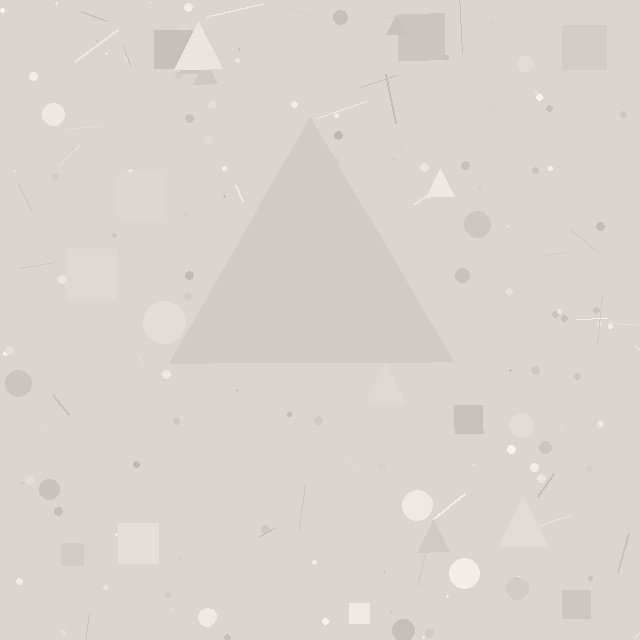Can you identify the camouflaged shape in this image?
The camouflaged shape is a triangle.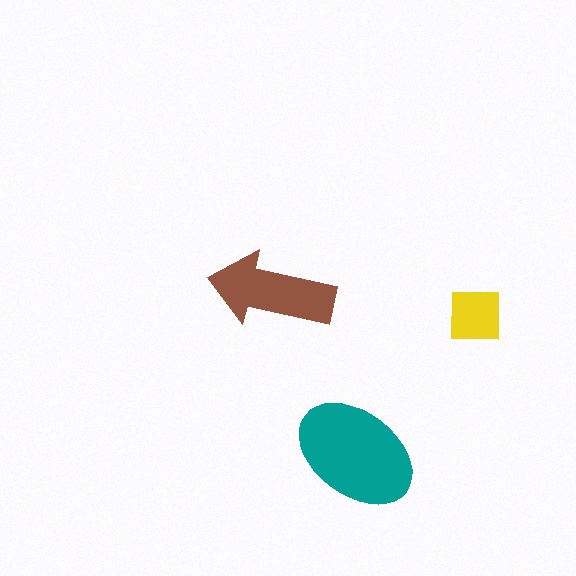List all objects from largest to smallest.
The teal ellipse, the brown arrow, the yellow square.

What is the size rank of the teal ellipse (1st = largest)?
1st.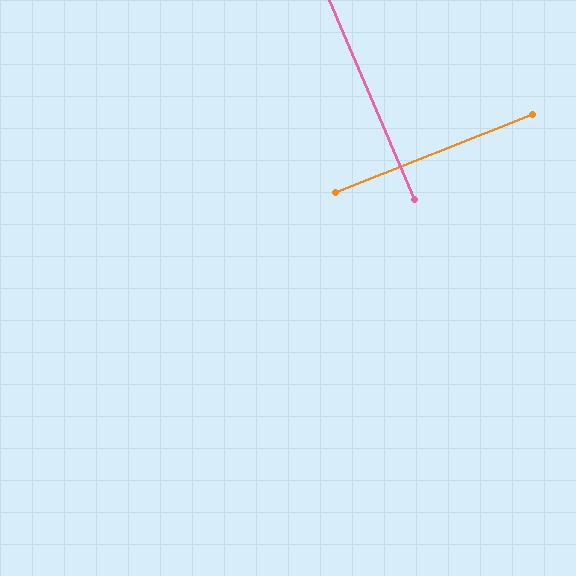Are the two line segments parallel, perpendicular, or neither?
Perpendicular — they meet at approximately 89°.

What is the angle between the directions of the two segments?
Approximately 89 degrees.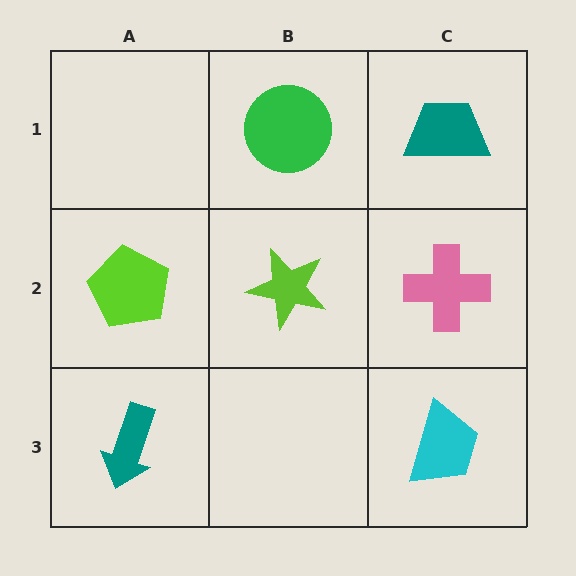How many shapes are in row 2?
3 shapes.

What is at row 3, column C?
A cyan trapezoid.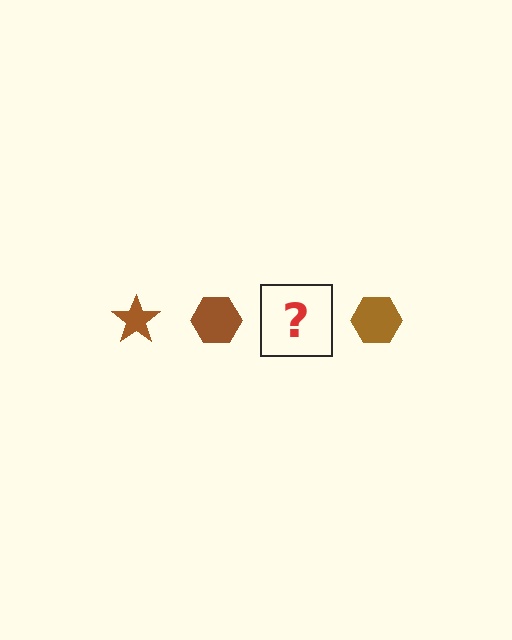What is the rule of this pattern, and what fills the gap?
The rule is that the pattern cycles through star, hexagon shapes in brown. The gap should be filled with a brown star.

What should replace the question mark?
The question mark should be replaced with a brown star.